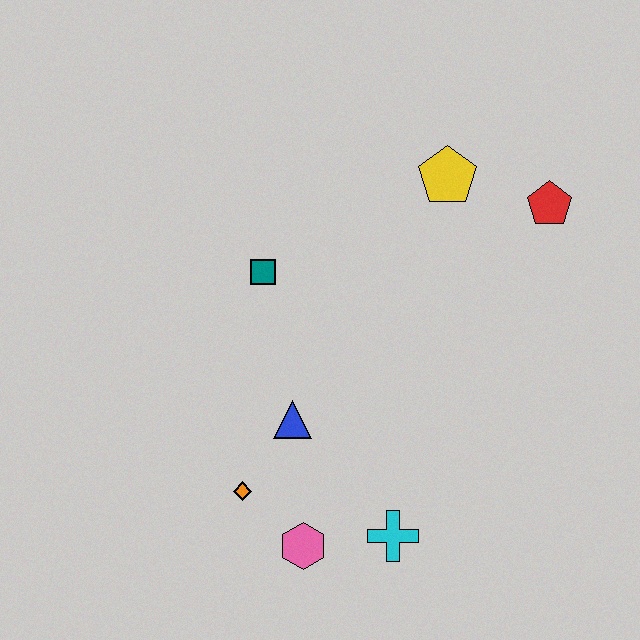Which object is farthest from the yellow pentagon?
The pink hexagon is farthest from the yellow pentagon.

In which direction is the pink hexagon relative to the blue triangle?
The pink hexagon is below the blue triangle.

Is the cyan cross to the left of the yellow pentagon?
Yes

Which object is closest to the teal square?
The blue triangle is closest to the teal square.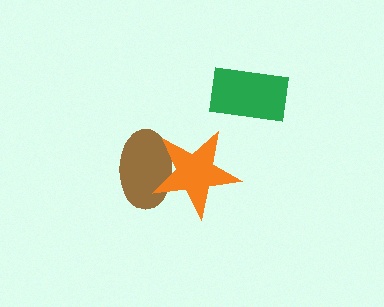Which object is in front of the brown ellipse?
The orange star is in front of the brown ellipse.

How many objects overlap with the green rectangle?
0 objects overlap with the green rectangle.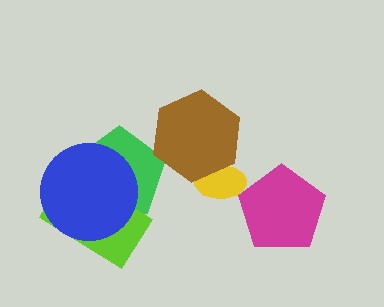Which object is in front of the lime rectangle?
The blue circle is in front of the lime rectangle.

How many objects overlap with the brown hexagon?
1 object overlaps with the brown hexagon.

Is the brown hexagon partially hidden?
No, no other shape covers it.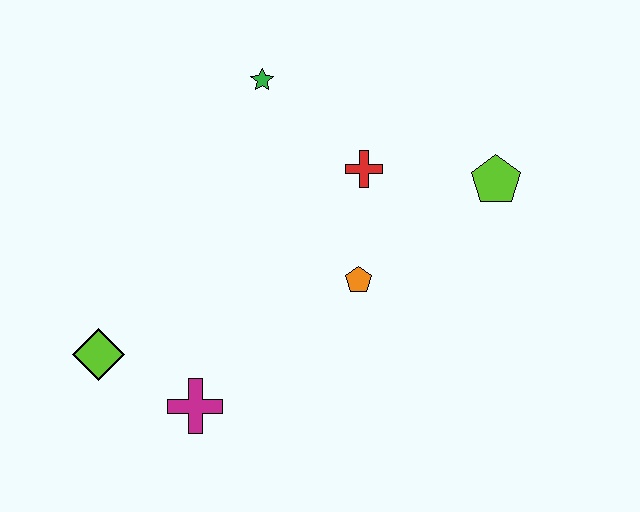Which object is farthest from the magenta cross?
The lime pentagon is farthest from the magenta cross.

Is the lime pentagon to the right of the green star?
Yes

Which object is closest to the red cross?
The orange pentagon is closest to the red cross.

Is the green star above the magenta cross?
Yes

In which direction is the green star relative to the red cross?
The green star is to the left of the red cross.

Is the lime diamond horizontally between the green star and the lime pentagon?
No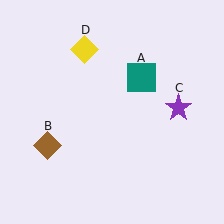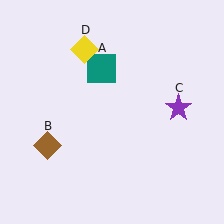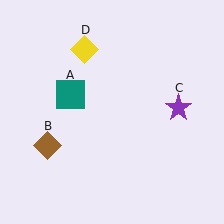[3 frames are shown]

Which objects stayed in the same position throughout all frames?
Brown diamond (object B) and purple star (object C) and yellow diamond (object D) remained stationary.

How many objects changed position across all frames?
1 object changed position: teal square (object A).